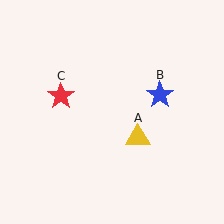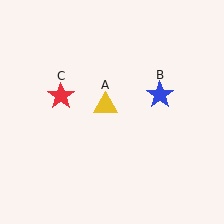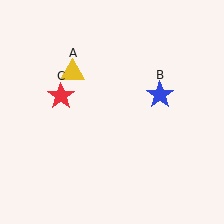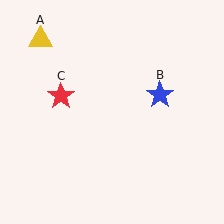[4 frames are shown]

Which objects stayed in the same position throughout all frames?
Blue star (object B) and red star (object C) remained stationary.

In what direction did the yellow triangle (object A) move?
The yellow triangle (object A) moved up and to the left.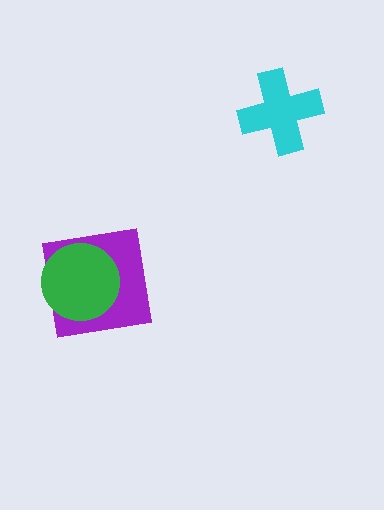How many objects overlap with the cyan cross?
0 objects overlap with the cyan cross.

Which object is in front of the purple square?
The green circle is in front of the purple square.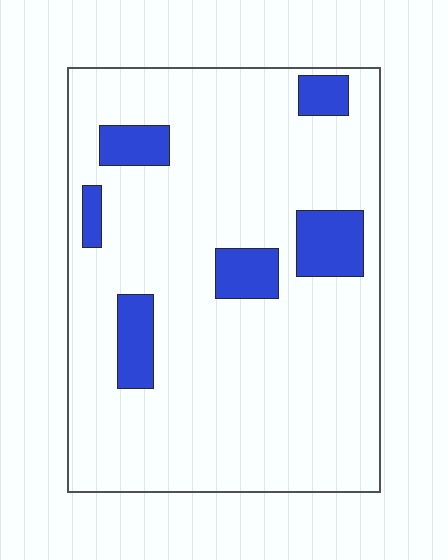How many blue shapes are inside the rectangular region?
6.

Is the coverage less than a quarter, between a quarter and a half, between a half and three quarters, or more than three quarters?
Less than a quarter.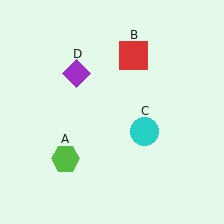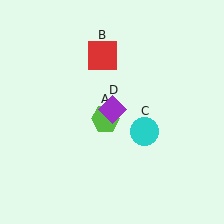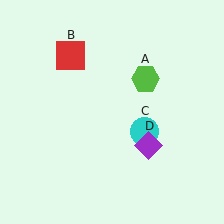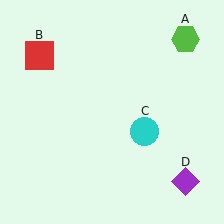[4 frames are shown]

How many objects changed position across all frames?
3 objects changed position: lime hexagon (object A), red square (object B), purple diamond (object D).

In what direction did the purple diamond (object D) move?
The purple diamond (object D) moved down and to the right.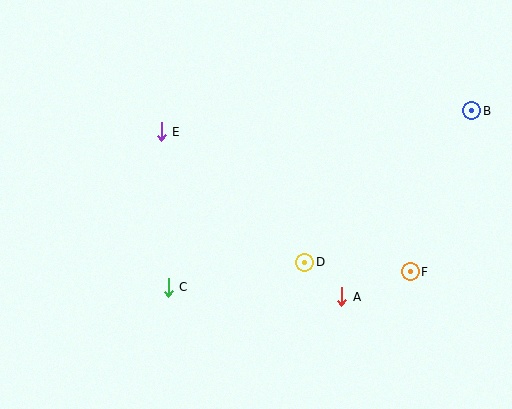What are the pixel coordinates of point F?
Point F is at (410, 272).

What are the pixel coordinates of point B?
Point B is at (472, 111).